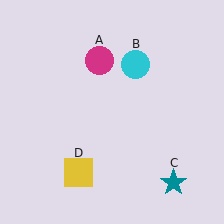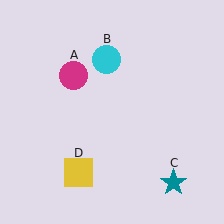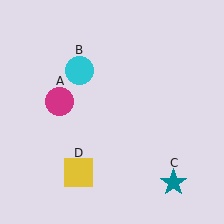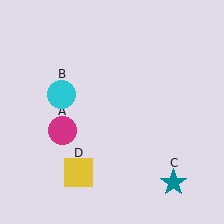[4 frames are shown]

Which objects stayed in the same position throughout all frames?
Teal star (object C) and yellow square (object D) remained stationary.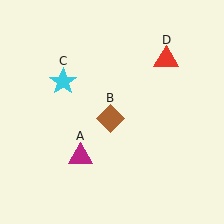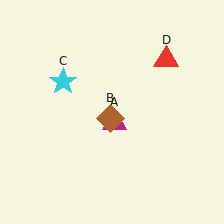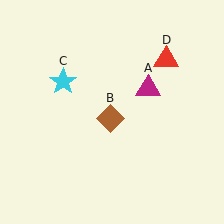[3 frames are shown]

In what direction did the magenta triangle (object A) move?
The magenta triangle (object A) moved up and to the right.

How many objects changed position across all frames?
1 object changed position: magenta triangle (object A).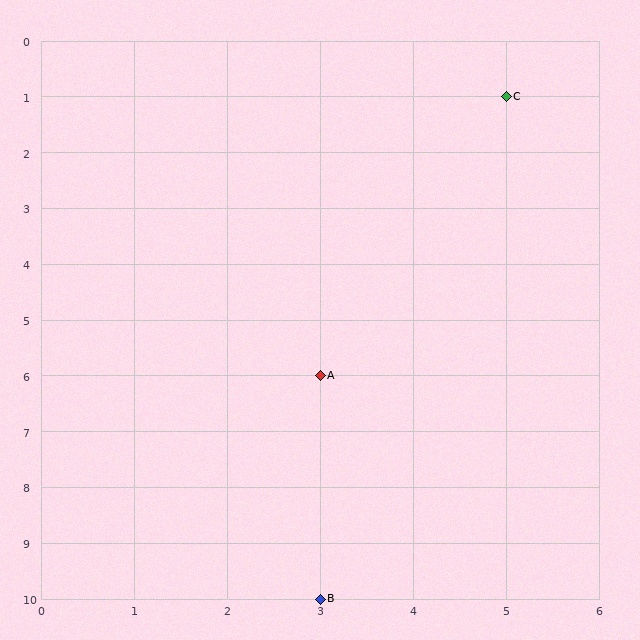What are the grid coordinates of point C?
Point C is at grid coordinates (5, 1).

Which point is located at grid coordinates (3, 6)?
Point A is at (3, 6).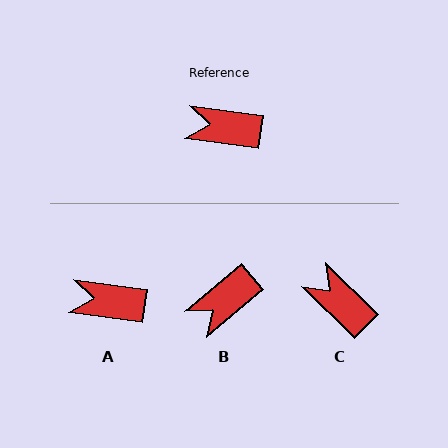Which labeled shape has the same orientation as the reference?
A.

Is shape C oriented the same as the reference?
No, it is off by about 37 degrees.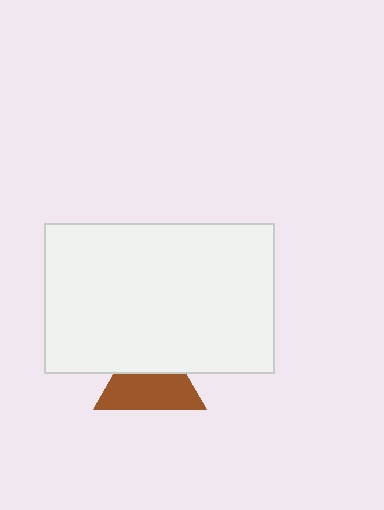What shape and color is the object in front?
The object in front is a white rectangle.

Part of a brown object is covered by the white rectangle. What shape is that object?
It is a triangle.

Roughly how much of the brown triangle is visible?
About half of it is visible (roughly 60%).